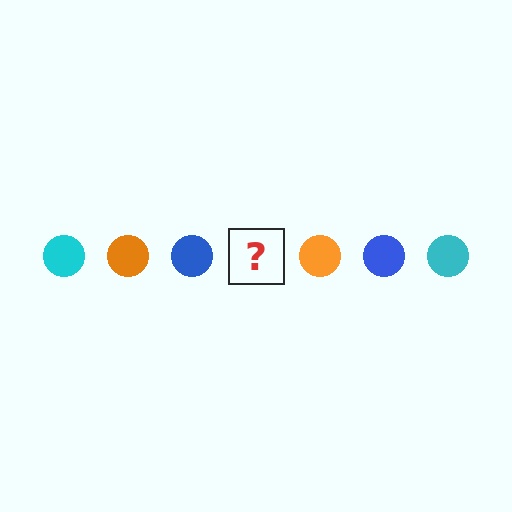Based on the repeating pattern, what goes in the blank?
The blank should be a cyan circle.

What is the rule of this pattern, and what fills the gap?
The rule is that the pattern cycles through cyan, orange, blue circles. The gap should be filled with a cyan circle.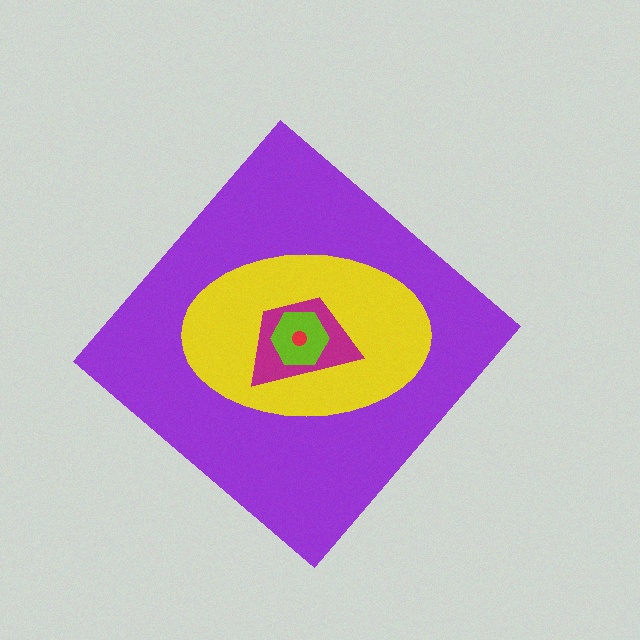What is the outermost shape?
The purple diamond.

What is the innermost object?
The red circle.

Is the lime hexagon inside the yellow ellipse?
Yes.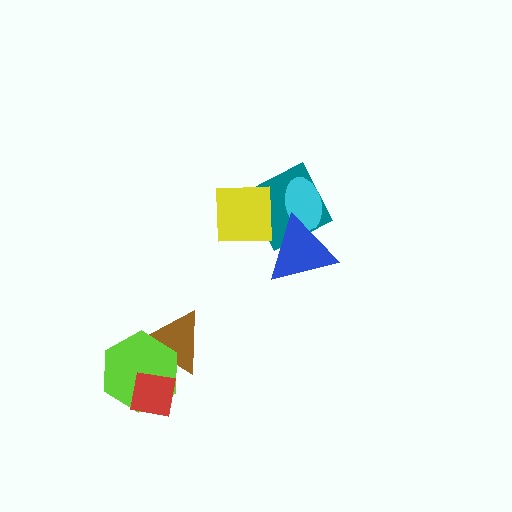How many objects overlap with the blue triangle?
3 objects overlap with the blue triangle.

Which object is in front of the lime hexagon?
The red square is in front of the lime hexagon.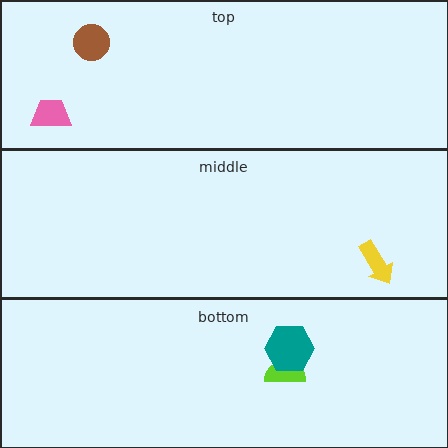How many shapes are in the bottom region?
2.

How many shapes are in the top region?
2.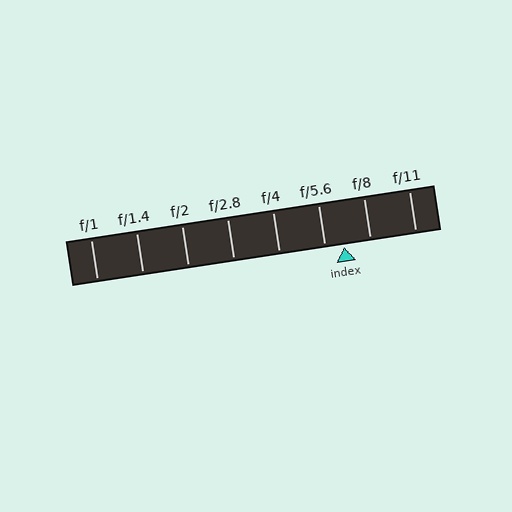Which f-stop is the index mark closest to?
The index mark is closest to f/5.6.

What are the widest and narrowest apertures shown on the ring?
The widest aperture shown is f/1 and the narrowest is f/11.